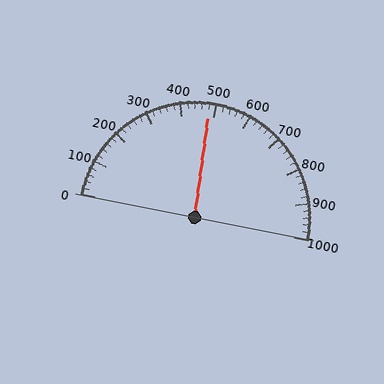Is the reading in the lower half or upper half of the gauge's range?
The reading is in the lower half of the range (0 to 1000).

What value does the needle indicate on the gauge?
The needle indicates approximately 480.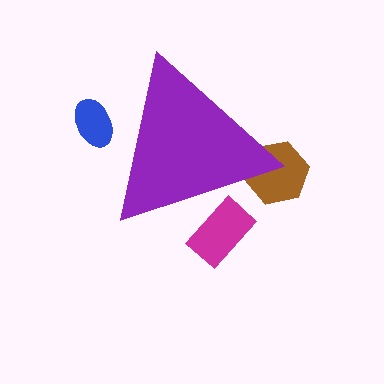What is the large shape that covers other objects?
A purple triangle.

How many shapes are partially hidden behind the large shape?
3 shapes are partially hidden.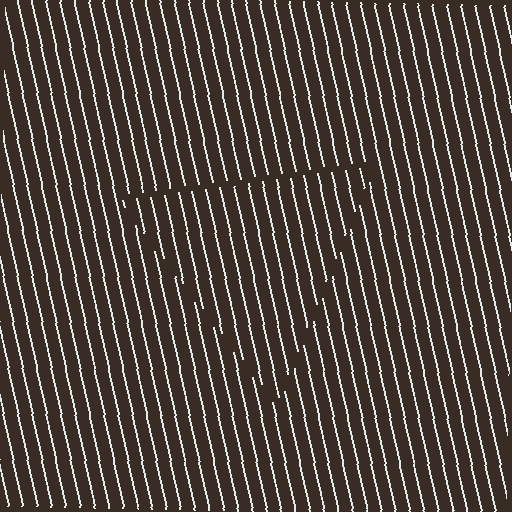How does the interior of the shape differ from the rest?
The interior of the shape contains the same grating, shifted by half a period — the contour is defined by the phase discontinuity where line-ends from the inner and outer gratings abut.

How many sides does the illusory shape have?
3 sides — the line-ends trace a triangle.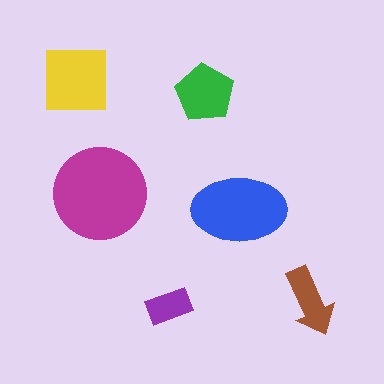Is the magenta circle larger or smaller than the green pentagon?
Larger.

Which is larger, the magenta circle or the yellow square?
The magenta circle.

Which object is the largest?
The magenta circle.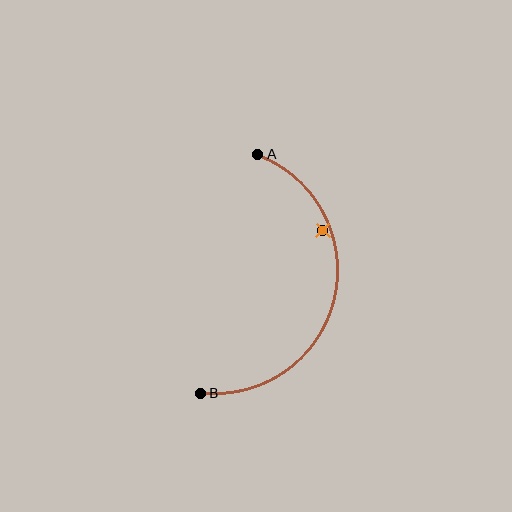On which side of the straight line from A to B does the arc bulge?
The arc bulges to the right of the straight line connecting A and B.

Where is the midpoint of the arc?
The arc midpoint is the point on the curve farthest from the straight line joining A and B. It sits to the right of that line.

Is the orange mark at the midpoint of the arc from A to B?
No — the orange mark does not lie on the arc at all. It sits slightly inside the curve.